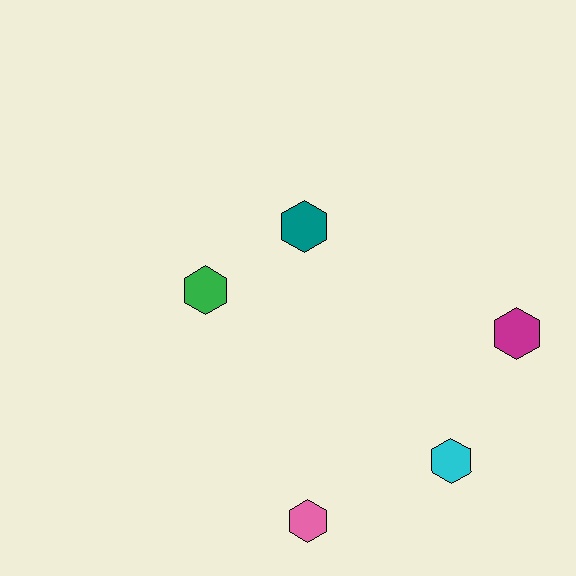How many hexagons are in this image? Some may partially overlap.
There are 5 hexagons.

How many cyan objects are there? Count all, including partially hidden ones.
There is 1 cyan object.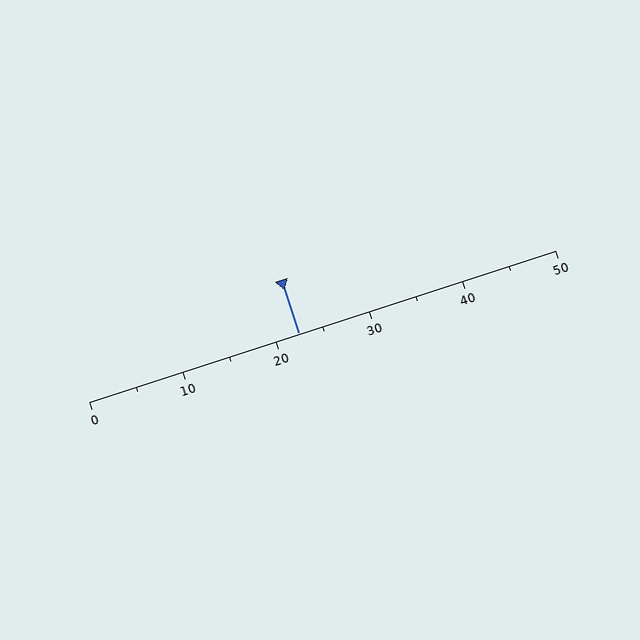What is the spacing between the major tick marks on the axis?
The major ticks are spaced 10 apart.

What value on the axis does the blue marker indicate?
The marker indicates approximately 22.5.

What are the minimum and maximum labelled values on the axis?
The axis runs from 0 to 50.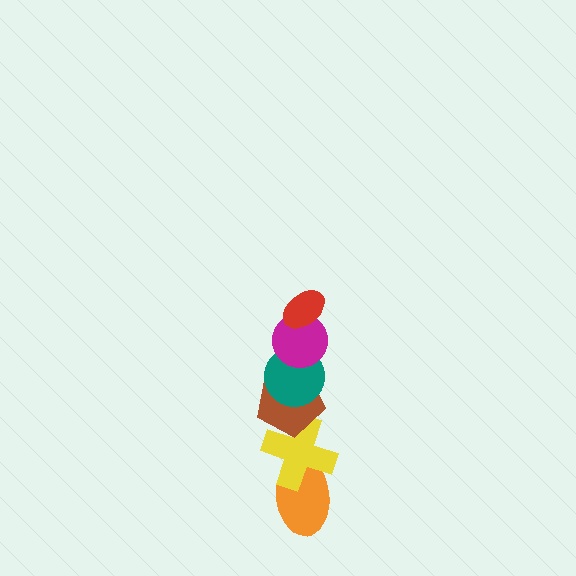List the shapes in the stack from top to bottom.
From top to bottom: the red ellipse, the magenta circle, the teal circle, the brown pentagon, the yellow cross, the orange ellipse.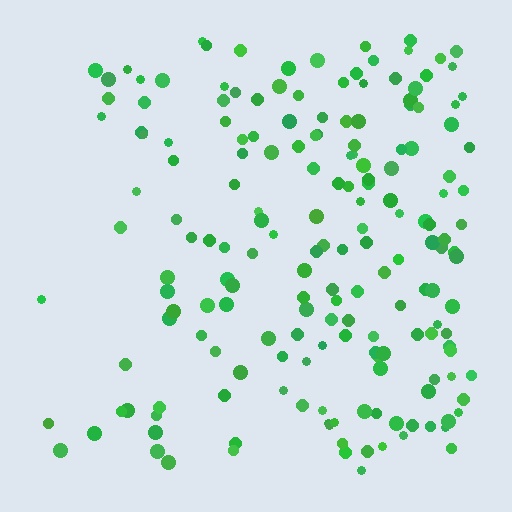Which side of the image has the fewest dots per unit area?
The left.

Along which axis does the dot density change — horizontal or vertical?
Horizontal.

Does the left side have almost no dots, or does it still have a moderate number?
Still a moderate number, just noticeably fewer than the right.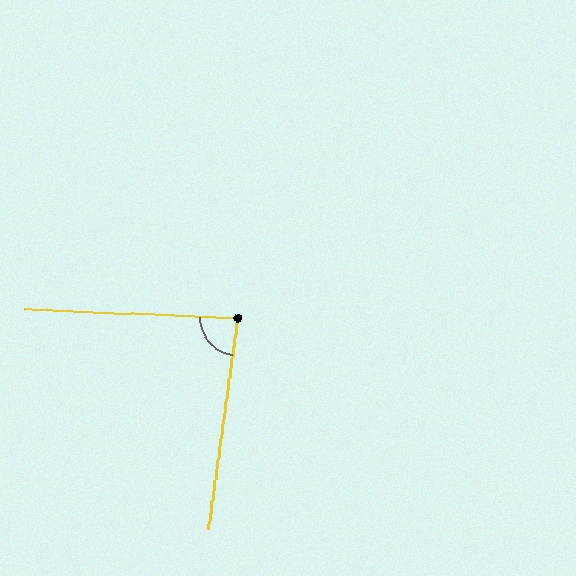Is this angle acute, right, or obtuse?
It is acute.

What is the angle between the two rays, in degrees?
Approximately 84 degrees.